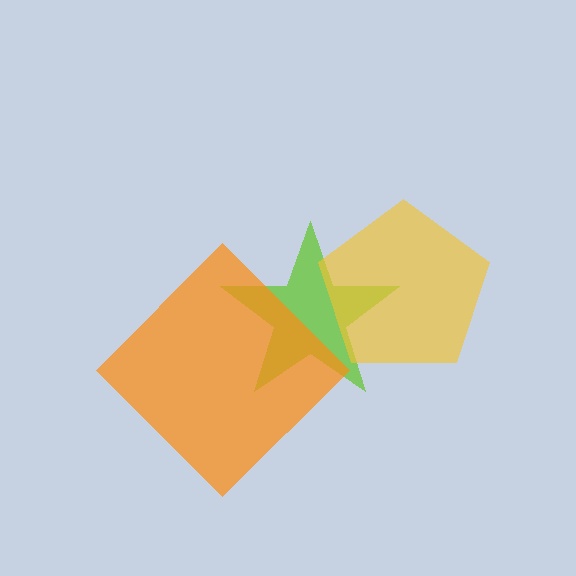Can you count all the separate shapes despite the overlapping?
Yes, there are 3 separate shapes.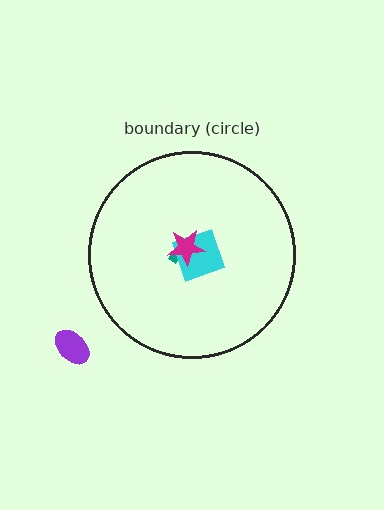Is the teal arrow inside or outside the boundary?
Inside.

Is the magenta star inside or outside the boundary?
Inside.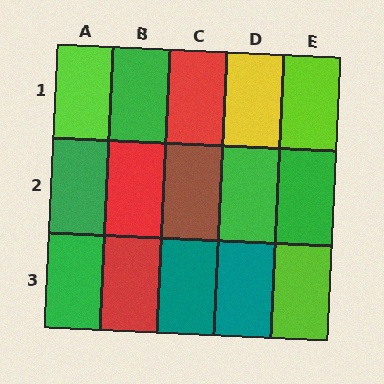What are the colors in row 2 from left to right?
Green, red, brown, green, green.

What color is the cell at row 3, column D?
Teal.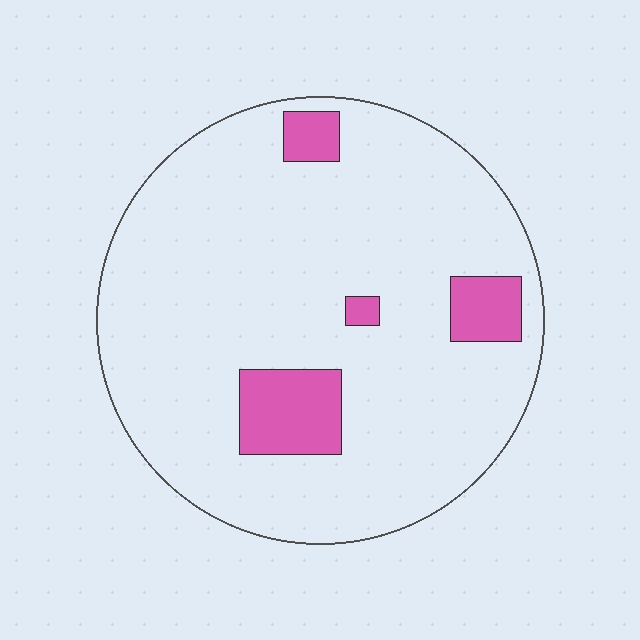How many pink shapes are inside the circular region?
4.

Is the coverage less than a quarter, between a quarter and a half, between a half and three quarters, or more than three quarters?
Less than a quarter.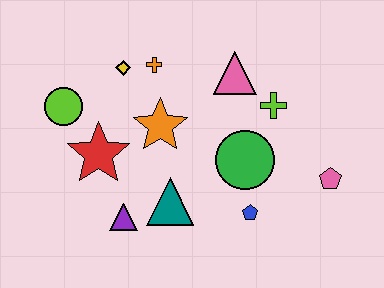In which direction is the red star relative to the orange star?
The red star is to the left of the orange star.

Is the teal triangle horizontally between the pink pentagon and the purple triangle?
Yes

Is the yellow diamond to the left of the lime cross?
Yes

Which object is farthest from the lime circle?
The pink pentagon is farthest from the lime circle.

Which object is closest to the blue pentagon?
The green circle is closest to the blue pentagon.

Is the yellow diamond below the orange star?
No